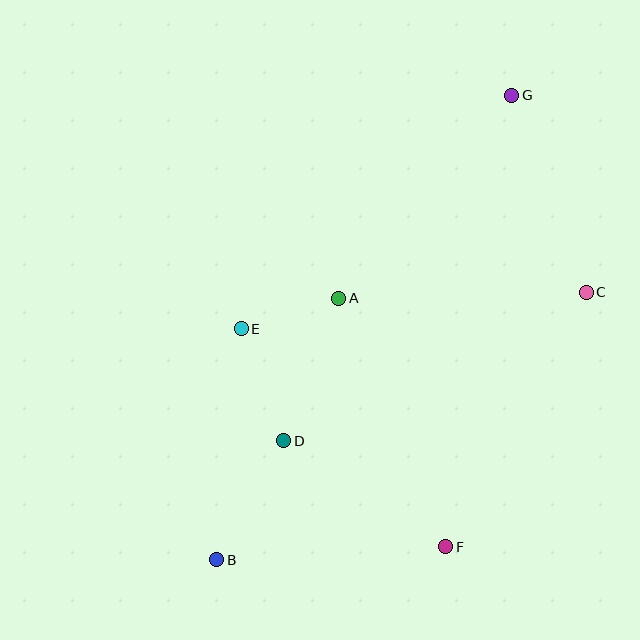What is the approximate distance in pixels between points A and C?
The distance between A and C is approximately 247 pixels.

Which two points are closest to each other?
Points A and E are closest to each other.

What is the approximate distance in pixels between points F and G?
The distance between F and G is approximately 456 pixels.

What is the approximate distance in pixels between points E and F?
The distance between E and F is approximately 299 pixels.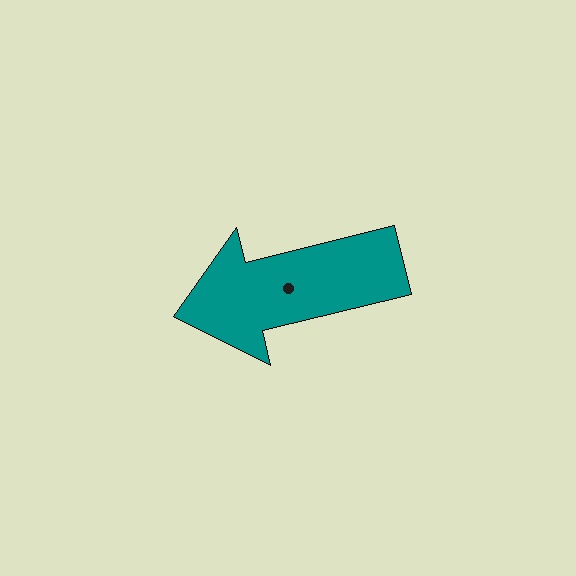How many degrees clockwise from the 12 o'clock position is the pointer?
Approximately 256 degrees.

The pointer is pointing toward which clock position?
Roughly 9 o'clock.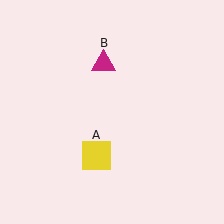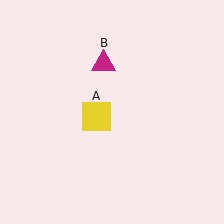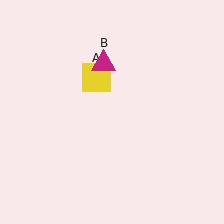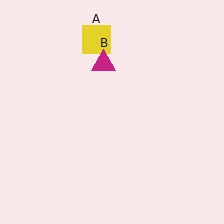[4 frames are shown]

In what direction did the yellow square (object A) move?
The yellow square (object A) moved up.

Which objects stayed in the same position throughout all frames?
Magenta triangle (object B) remained stationary.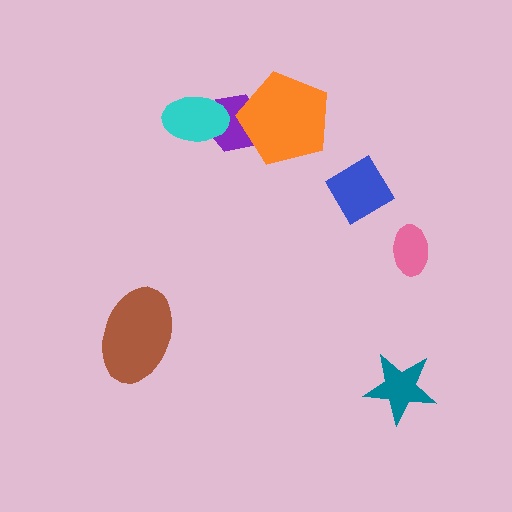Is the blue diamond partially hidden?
No, no other shape covers it.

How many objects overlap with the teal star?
0 objects overlap with the teal star.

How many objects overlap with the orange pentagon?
1 object overlaps with the orange pentagon.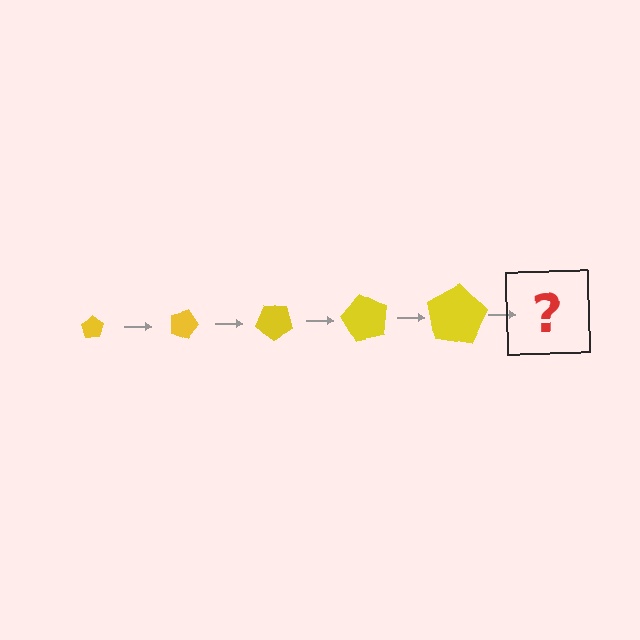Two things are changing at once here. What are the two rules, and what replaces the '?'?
The two rules are that the pentagon grows larger each step and it rotates 20 degrees each step. The '?' should be a pentagon, larger than the previous one and rotated 100 degrees from the start.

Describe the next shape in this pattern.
It should be a pentagon, larger than the previous one and rotated 100 degrees from the start.